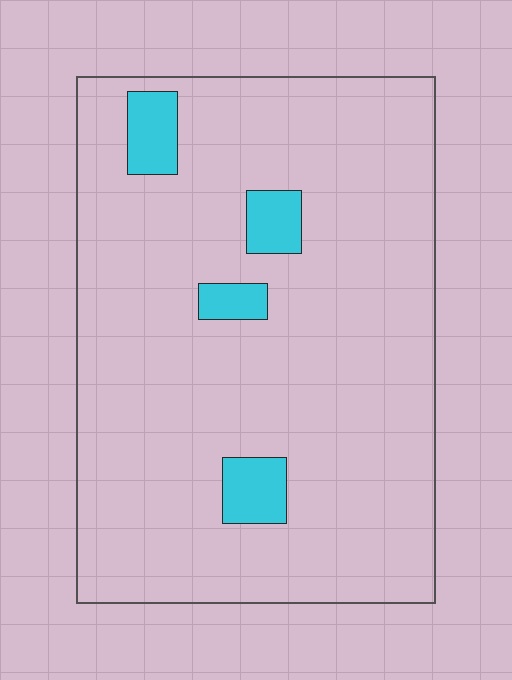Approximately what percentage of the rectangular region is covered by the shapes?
Approximately 10%.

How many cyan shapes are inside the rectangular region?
4.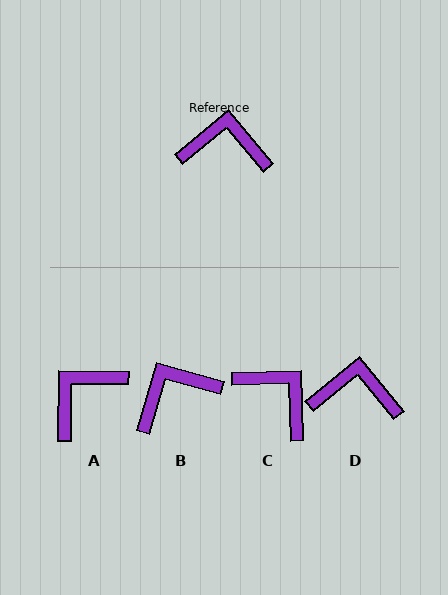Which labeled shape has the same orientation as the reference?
D.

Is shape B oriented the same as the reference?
No, it is off by about 35 degrees.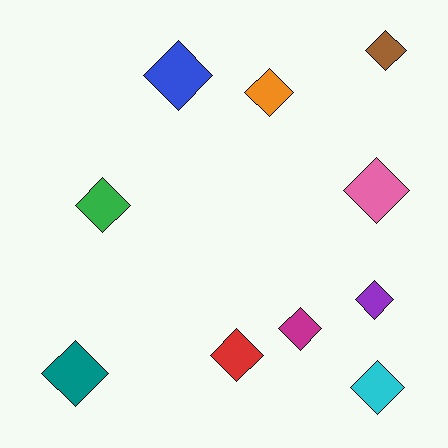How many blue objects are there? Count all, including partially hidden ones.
There is 1 blue object.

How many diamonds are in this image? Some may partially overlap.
There are 10 diamonds.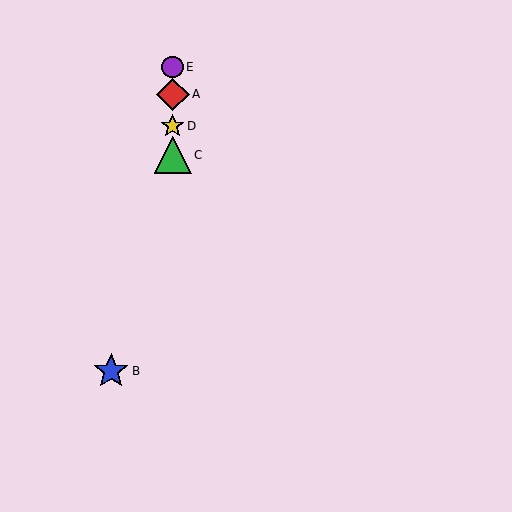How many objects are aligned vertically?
4 objects (A, C, D, E) are aligned vertically.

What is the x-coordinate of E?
Object E is at x≈173.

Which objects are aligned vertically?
Objects A, C, D, E are aligned vertically.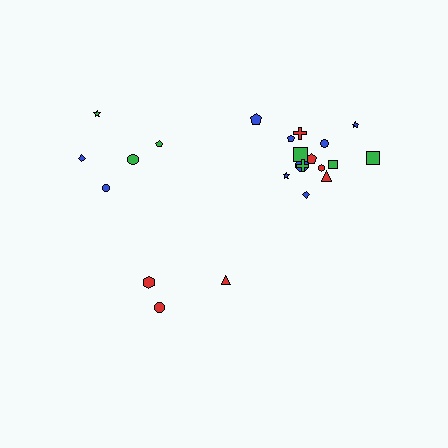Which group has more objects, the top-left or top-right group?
The top-right group.